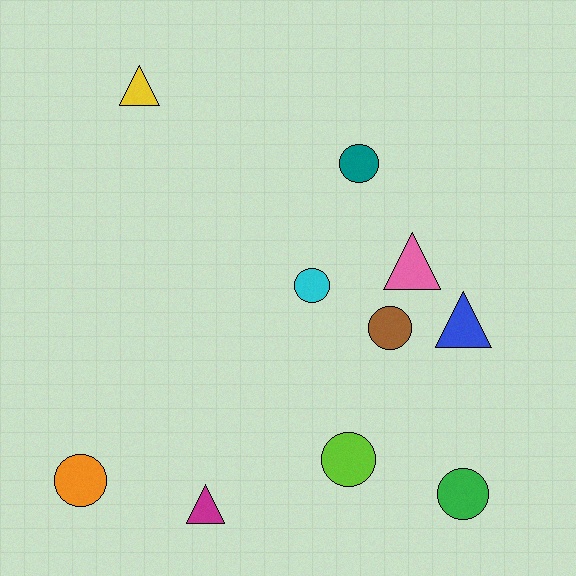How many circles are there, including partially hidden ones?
There are 6 circles.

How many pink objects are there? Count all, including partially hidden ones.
There is 1 pink object.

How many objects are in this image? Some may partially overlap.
There are 10 objects.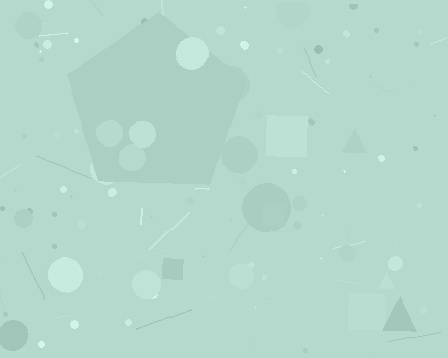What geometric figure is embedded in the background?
A pentagon is embedded in the background.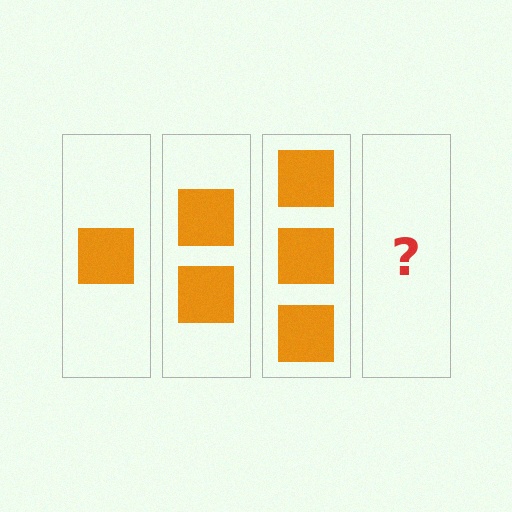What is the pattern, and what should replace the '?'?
The pattern is that each step adds one more square. The '?' should be 4 squares.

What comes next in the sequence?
The next element should be 4 squares.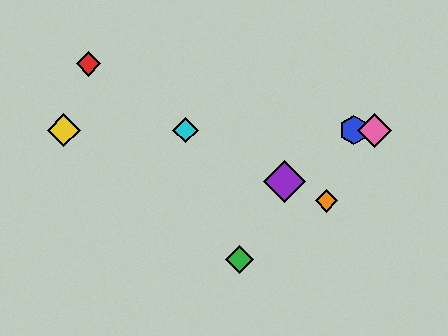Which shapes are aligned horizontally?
The blue hexagon, the yellow diamond, the cyan diamond, the pink diamond are aligned horizontally.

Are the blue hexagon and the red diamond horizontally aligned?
No, the blue hexagon is at y≈130 and the red diamond is at y≈64.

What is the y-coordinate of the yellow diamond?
The yellow diamond is at y≈130.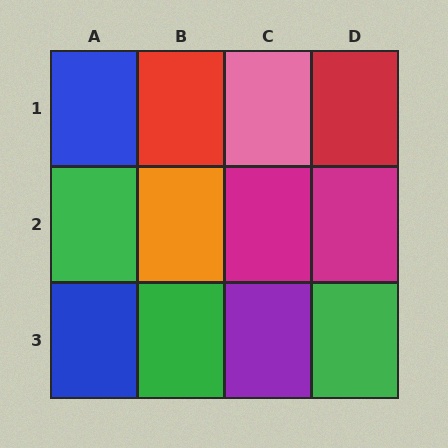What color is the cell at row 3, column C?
Purple.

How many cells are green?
3 cells are green.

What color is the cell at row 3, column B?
Green.